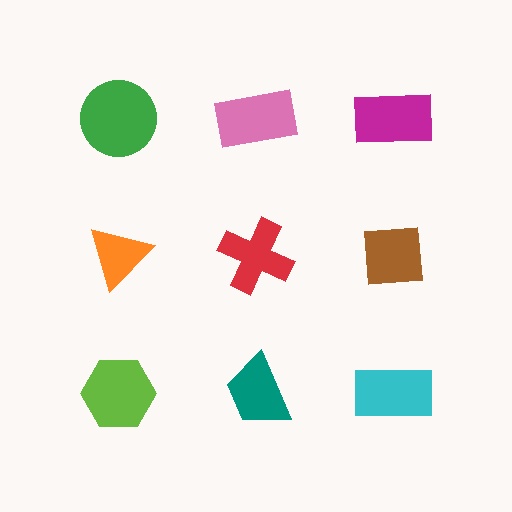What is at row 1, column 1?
A green circle.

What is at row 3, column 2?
A teal trapezoid.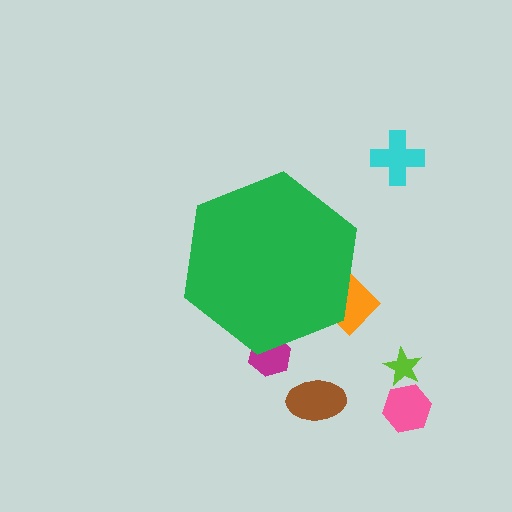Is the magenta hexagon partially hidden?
Yes, the magenta hexagon is partially hidden behind the green hexagon.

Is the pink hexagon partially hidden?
No, the pink hexagon is fully visible.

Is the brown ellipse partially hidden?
No, the brown ellipse is fully visible.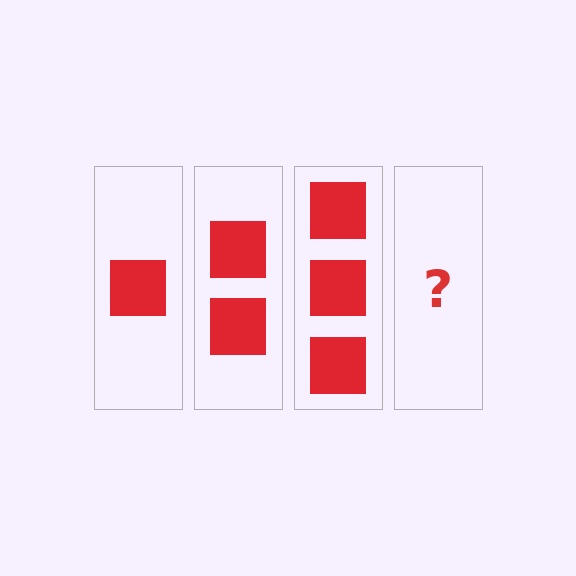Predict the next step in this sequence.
The next step is 4 squares.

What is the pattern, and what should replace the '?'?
The pattern is that each step adds one more square. The '?' should be 4 squares.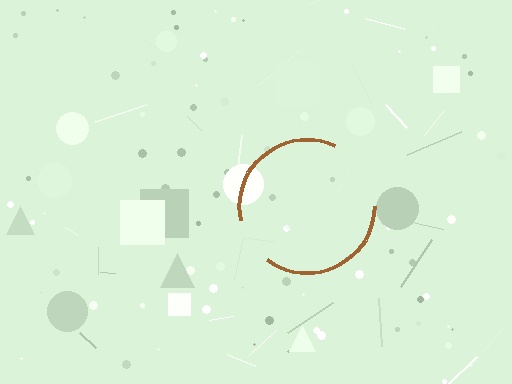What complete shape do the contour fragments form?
The contour fragments form a circle.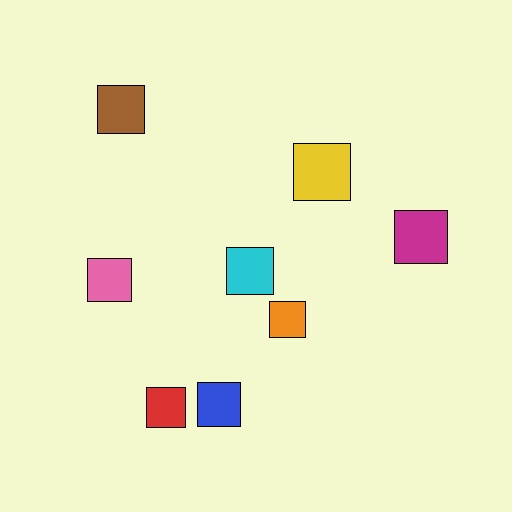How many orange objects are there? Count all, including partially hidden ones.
There is 1 orange object.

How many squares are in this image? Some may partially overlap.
There are 8 squares.